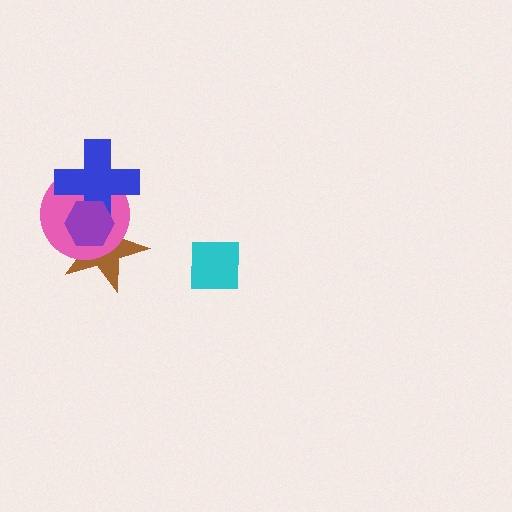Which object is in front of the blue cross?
The purple hexagon is in front of the blue cross.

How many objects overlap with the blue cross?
3 objects overlap with the blue cross.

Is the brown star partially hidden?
Yes, it is partially covered by another shape.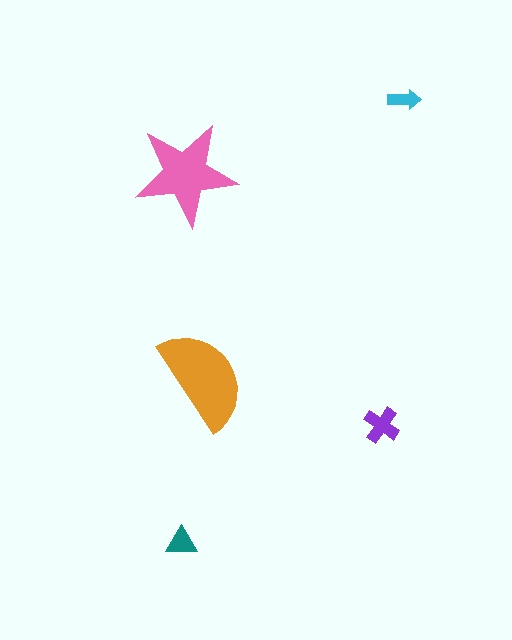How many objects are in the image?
There are 5 objects in the image.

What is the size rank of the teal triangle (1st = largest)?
4th.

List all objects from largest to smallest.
The orange semicircle, the pink star, the purple cross, the teal triangle, the cyan arrow.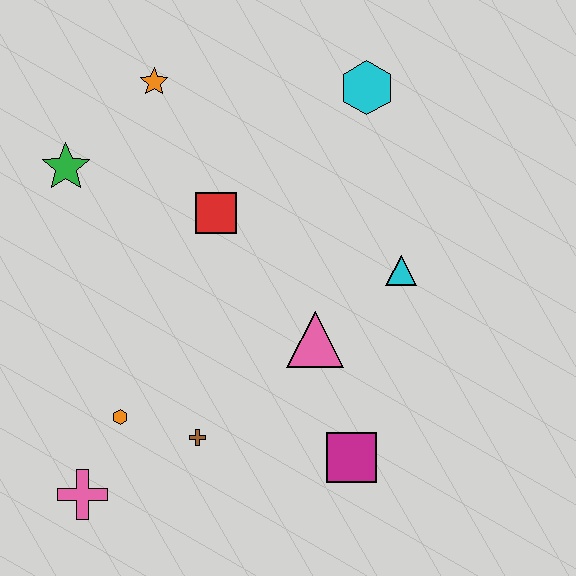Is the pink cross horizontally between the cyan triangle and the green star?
Yes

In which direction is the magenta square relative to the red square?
The magenta square is below the red square.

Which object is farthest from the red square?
The pink cross is farthest from the red square.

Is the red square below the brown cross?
No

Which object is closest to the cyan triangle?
The pink triangle is closest to the cyan triangle.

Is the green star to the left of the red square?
Yes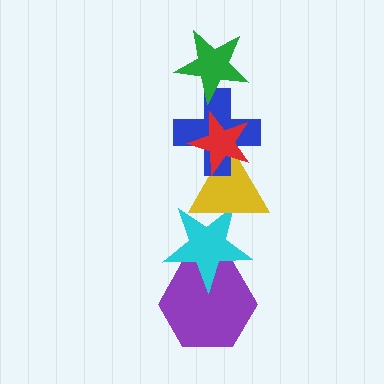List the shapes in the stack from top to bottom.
From top to bottom: the green star, the red star, the blue cross, the yellow triangle, the cyan star, the purple hexagon.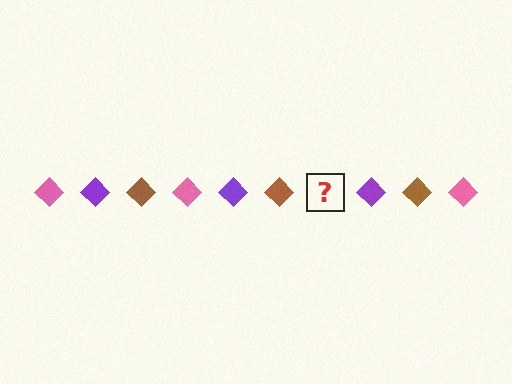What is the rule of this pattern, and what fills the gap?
The rule is that the pattern cycles through pink, purple, brown diamonds. The gap should be filled with a pink diamond.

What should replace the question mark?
The question mark should be replaced with a pink diamond.